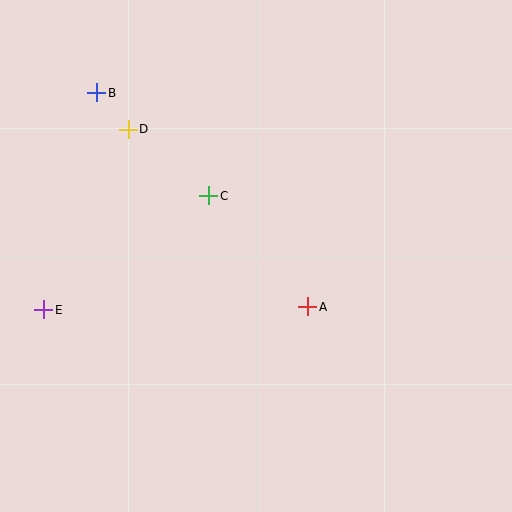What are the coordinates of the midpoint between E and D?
The midpoint between E and D is at (86, 219).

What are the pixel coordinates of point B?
Point B is at (97, 93).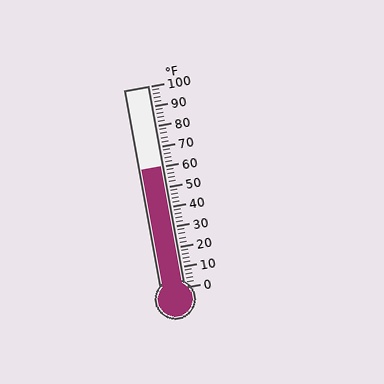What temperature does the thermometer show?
The thermometer shows approximately 60°F.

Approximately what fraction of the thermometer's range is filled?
The thermometer is filled to approximately 60% of its range.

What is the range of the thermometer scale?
The thermometer scale ranges from 0°F to 100°F.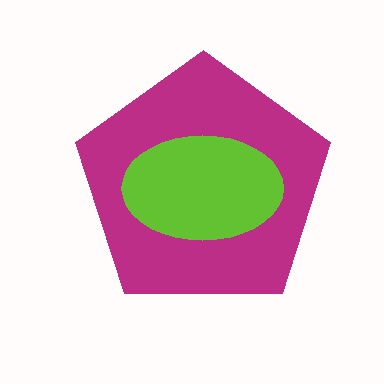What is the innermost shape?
The lime ellipse.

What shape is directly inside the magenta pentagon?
The lime ellipse.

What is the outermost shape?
The magenta pentagon.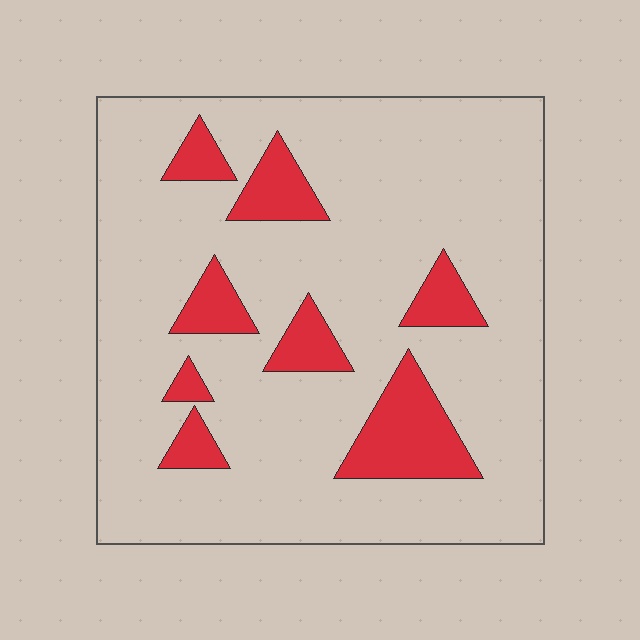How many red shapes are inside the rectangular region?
8.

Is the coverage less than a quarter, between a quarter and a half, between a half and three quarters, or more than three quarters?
Less than a quarter.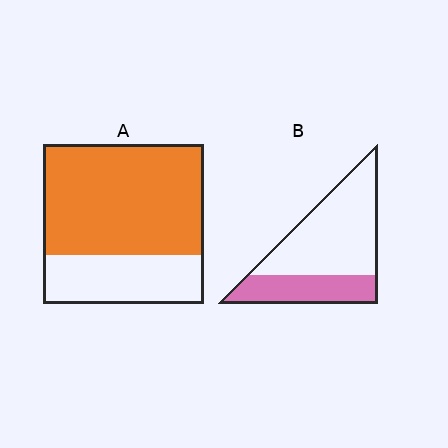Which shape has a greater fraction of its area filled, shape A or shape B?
Shape A.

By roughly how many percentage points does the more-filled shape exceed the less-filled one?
By roughly 35 percentage points (A over B).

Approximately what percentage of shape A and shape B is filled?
A is approximately 70% and B is approximately 35%.